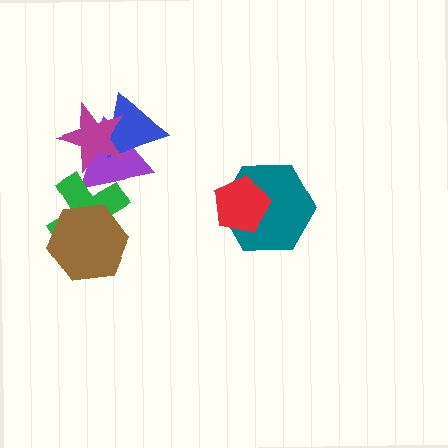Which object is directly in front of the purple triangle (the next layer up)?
The green cross is directly in front of the purple triangle.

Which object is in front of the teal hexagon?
The red pentagon is in front of the teal hexagon.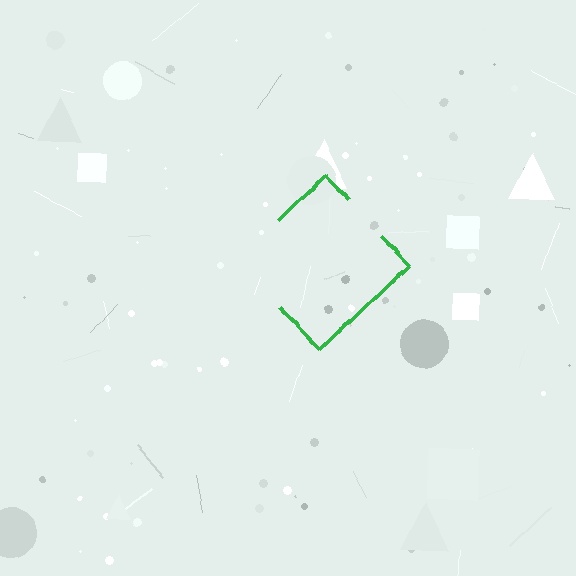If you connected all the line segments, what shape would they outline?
They would outline a diamond.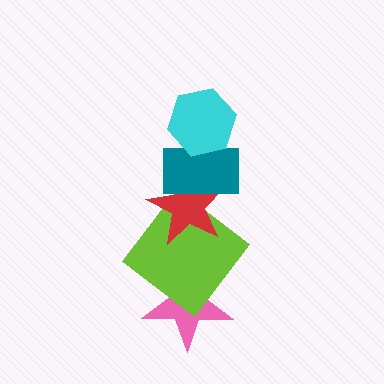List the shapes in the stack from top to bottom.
From top to bottom: the cyan hexagon, the teal rectangle, the red star, the lime diamond, the pink star.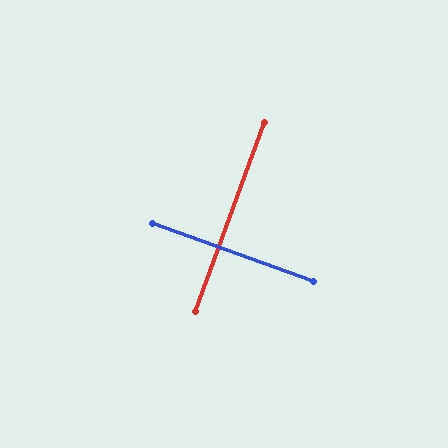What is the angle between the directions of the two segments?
Approximately 90 degrees.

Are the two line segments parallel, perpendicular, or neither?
Perpendicular — they meet at approximately 90°.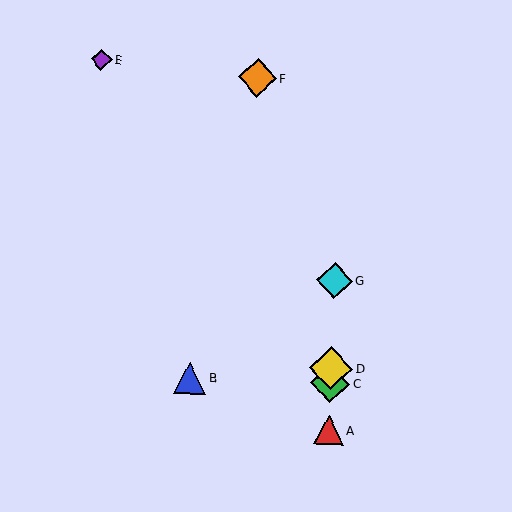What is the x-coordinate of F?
Object F is at x≈257.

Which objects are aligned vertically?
Objects A, C, D, G are aligned vertically.